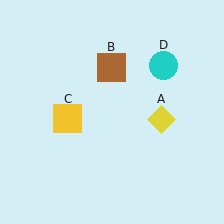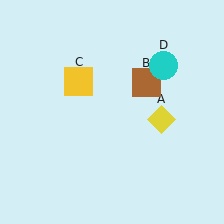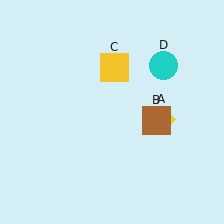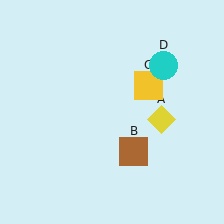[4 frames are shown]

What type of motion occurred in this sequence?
The brown square (object B), yellow square (object C) rotated clockwise around the center of the scene.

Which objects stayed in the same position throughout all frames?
Yellow diamond (object A) and cyan circle (object D) remained stationary.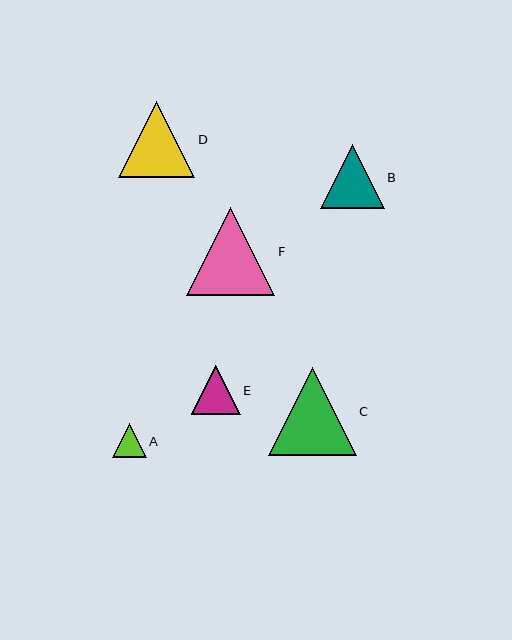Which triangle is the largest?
Triangle C is the largest with a size of approximately 88 pixels.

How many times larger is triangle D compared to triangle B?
Triangle D is approximately 1.2 times the size of triangle B.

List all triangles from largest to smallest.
From largest to smallest: C, F, D, B, E, A.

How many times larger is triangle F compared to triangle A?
Triangle F is approximately 2.6 times the size of triangle A.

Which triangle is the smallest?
Triangle A is the smallest with a size of approximately 34 pixels.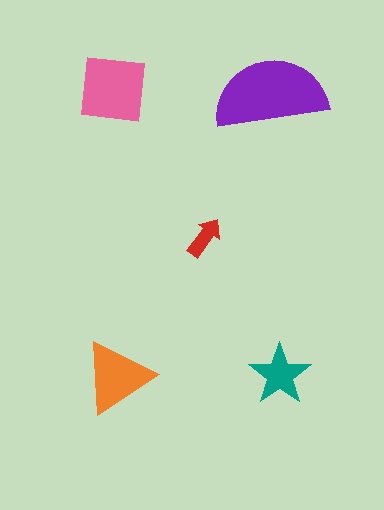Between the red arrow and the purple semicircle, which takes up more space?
The purple semicircle.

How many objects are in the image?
There are 5 objects in the image.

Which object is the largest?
The purple semicircle.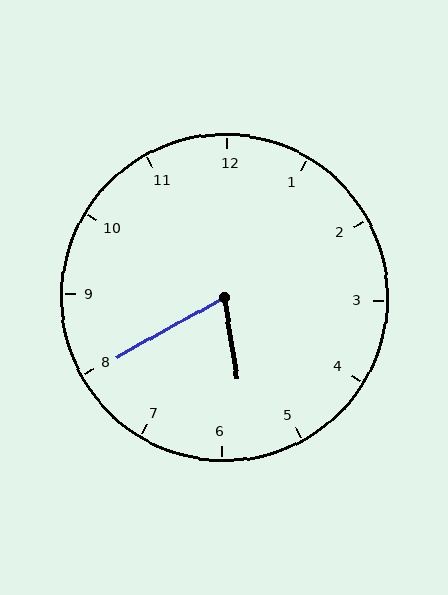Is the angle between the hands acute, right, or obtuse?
It is acute.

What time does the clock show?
5:40.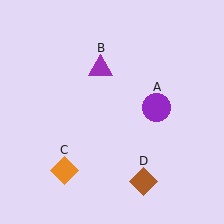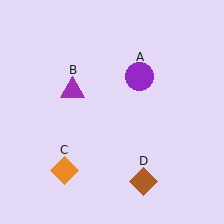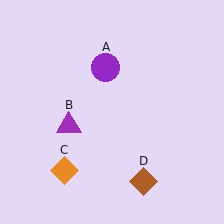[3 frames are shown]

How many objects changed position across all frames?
2 objects changed position: purple circle (object A), purple triangle (object B).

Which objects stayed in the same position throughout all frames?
Orange diamond (object C) and brown diamond (object D) remained stationary.